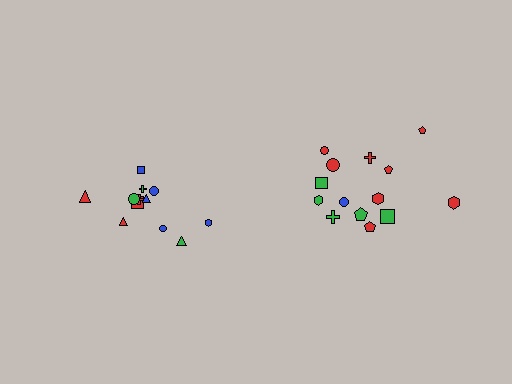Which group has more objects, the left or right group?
The right group.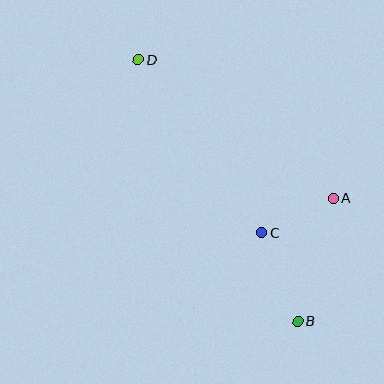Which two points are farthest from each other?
Points B and D are farthest from each other.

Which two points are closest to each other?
Points A and C are closest to each other.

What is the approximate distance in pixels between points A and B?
The distance between A and B is approximately 129 pixels.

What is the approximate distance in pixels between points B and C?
The distance between B and C is approximately 95 pixels.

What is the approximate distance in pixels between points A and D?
The distance between A and D is approximately 239 pixels.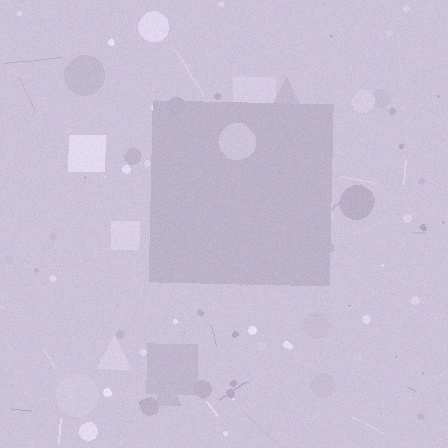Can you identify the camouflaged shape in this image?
The camouflaged shape is a square.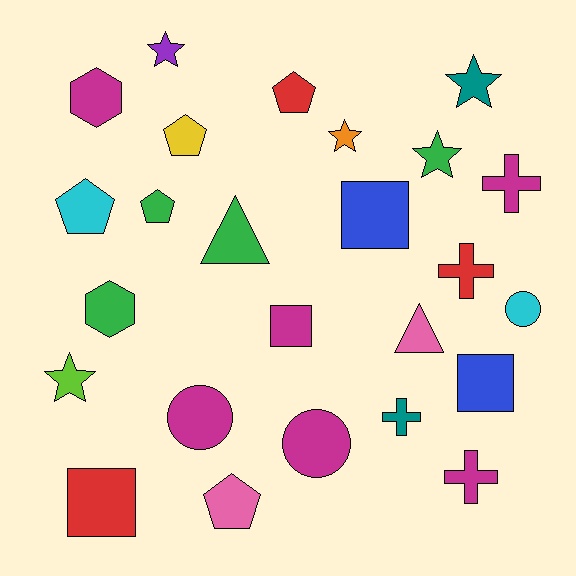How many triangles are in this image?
There are 2 triangles.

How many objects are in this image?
There are 25 objects.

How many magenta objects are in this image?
There are 6 magenta objects.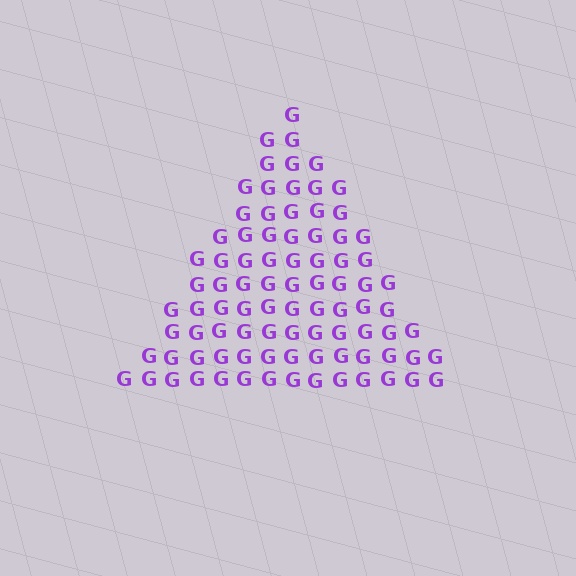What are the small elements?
The small elements are letter G's.